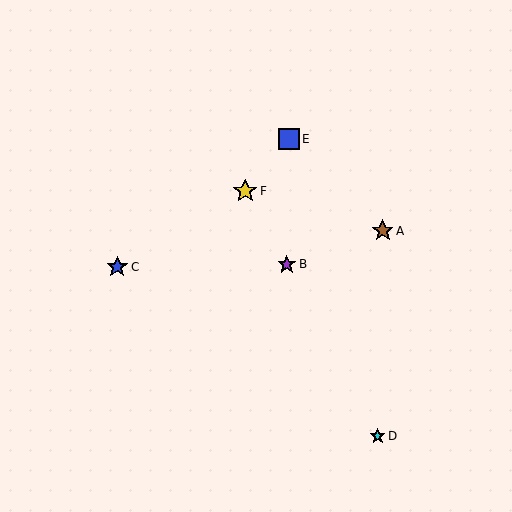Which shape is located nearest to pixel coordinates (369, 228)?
The brown star (labeled A) at (383, 231) is nearest to that location.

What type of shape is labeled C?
Shape C is a blue star.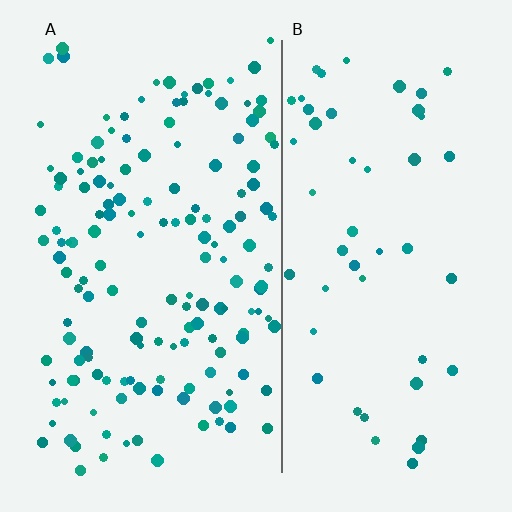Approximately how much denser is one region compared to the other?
Approximately 3.0× — region A over region B.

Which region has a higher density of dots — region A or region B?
A (the left).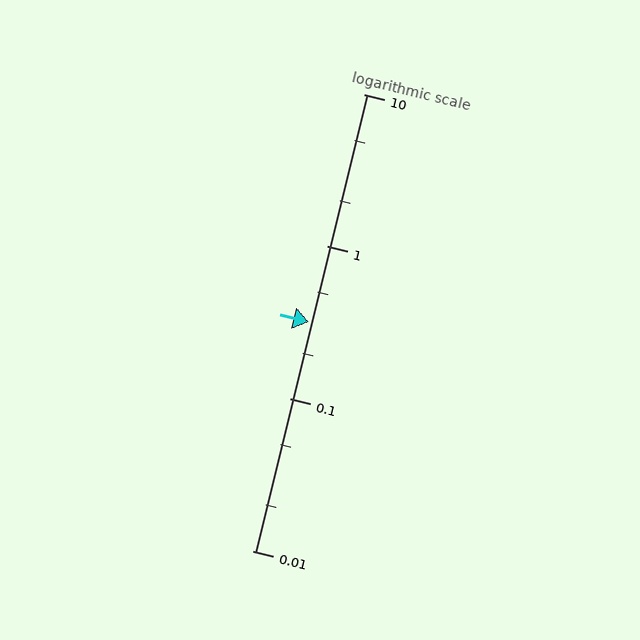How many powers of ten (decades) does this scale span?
The scale spans 3 decades, from 0.01 to 10.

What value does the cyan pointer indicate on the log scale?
The pointer indicates approximately 0.32.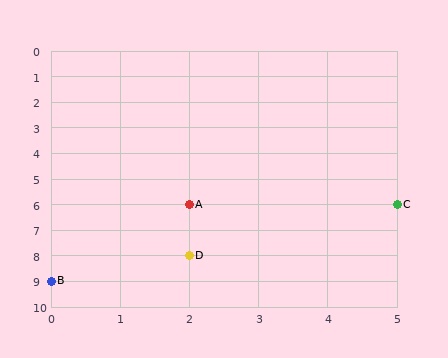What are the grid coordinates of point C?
Point C is at grid coordinates (5, 6).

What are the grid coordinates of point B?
Point B is at grid coordinates (0, 9).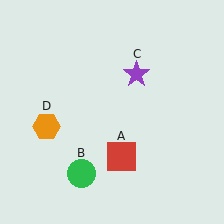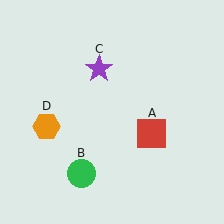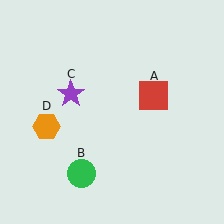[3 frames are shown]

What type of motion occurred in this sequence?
The red square (object A), purple star (object C) rotated counterclockwise around the center of the scene.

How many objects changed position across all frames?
2 objects changed position: red square (object A), purple star (object C).